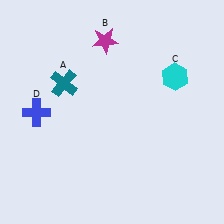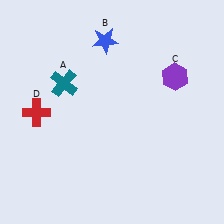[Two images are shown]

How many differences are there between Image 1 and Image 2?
There are 3 differences between the two images.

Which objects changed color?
B changed from magenta to blue. C changed from cyan to purple. D changed from blue to red.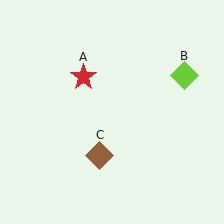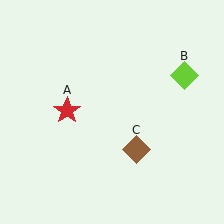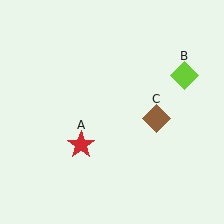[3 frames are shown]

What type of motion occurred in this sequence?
The red star (object A), brown diamond (object C) rotated counterclockwise around the center of the scene.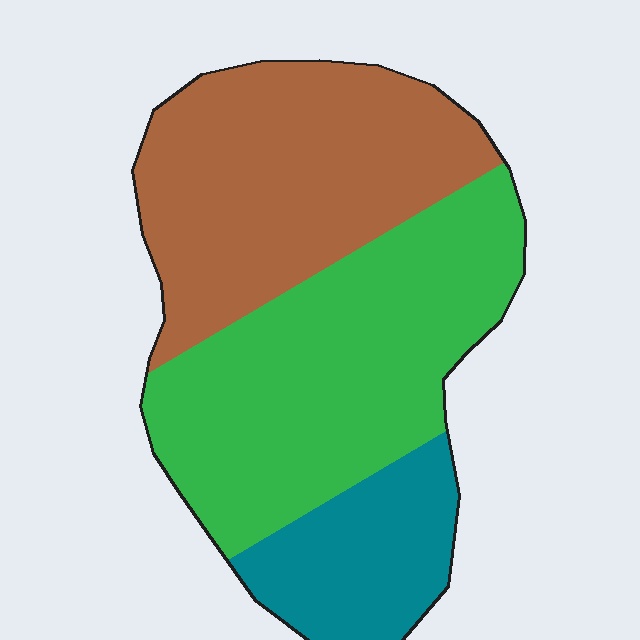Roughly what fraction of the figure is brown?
Brown covers roughly 40% of the figure.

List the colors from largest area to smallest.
From largest to smallest: green, brown, teal.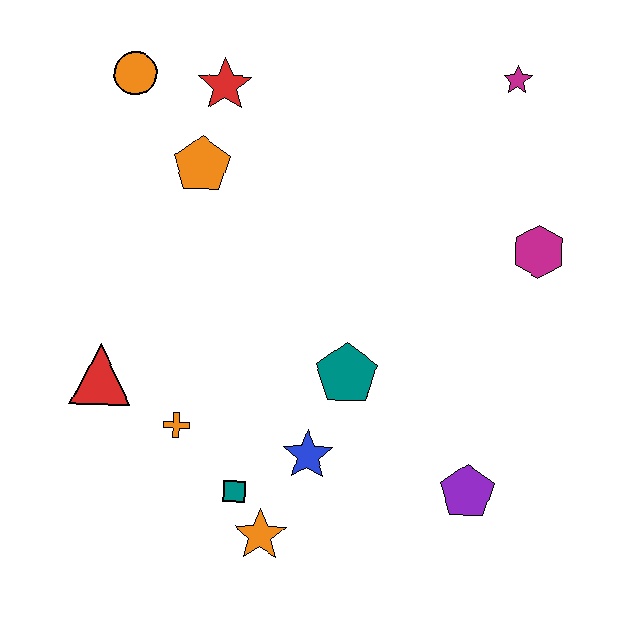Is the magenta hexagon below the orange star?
No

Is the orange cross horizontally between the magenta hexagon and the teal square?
No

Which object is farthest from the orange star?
The magenta star is farthest from the orange star.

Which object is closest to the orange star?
The teal square is closest to the orange star.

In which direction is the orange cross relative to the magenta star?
The orange cross is below the magenta star.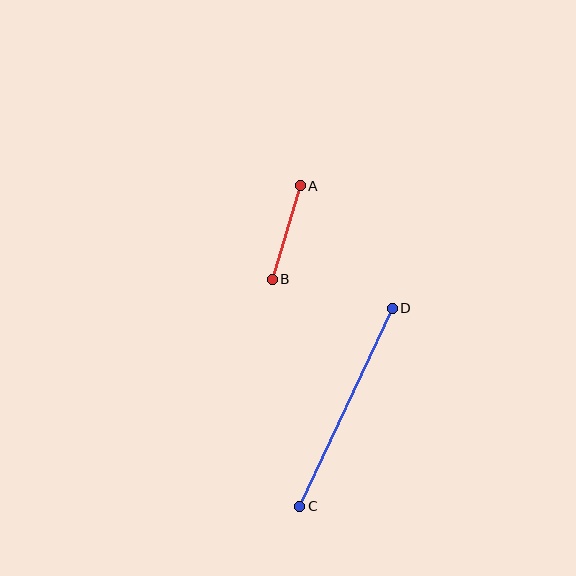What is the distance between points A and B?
The distance is approximately 98 pixels.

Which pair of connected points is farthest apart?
Points C and D are farthest apart.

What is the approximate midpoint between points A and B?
The midpoint is at approximately (286, 233) pixels.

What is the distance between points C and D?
The distance is approximately 219 pixels.